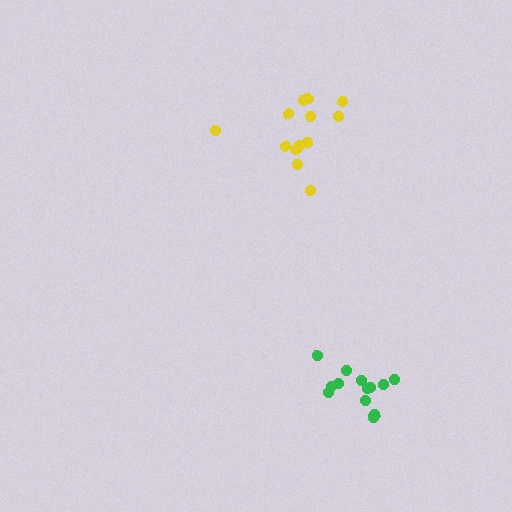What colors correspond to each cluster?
The clusters are colored: green, yellow.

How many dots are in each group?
Group 1: 13 dots, Group 2: 13 dots (26 total).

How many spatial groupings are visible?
There are 2 spatial groupings.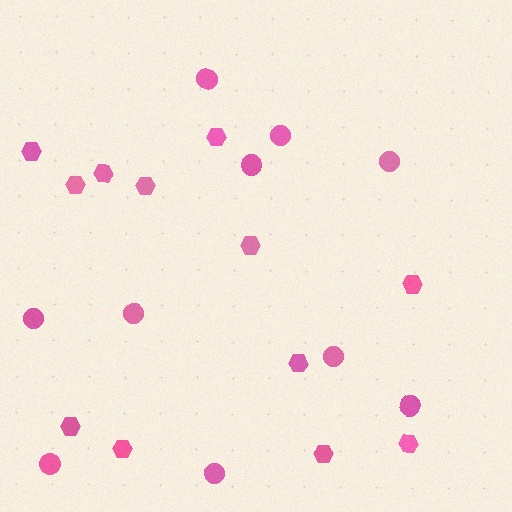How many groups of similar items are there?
There are 2 groups: one group of circles (10) and one group of hexagons (12).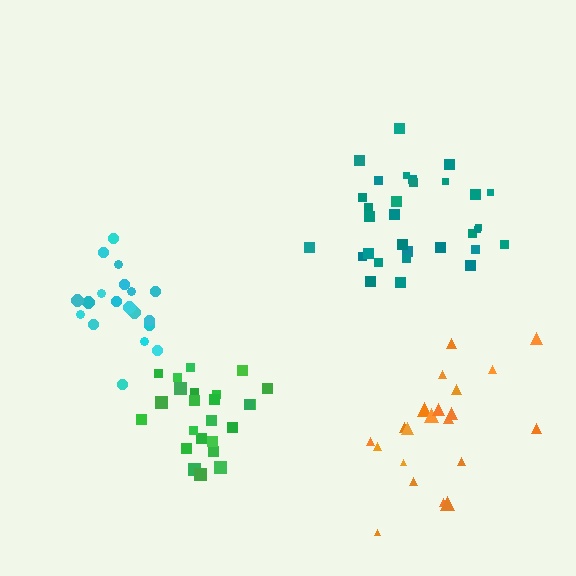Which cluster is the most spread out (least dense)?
Orange.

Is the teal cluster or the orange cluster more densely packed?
Teal.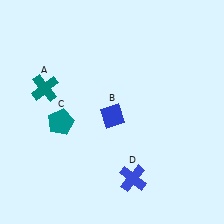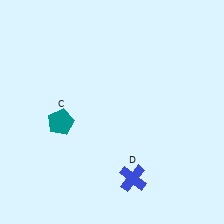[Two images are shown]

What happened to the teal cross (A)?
The teal cross (A) was removed in Image 2. It was in the top-left area of Image 1.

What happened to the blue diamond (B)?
The blue diamond (B) was removed in Image 2. It was in the bottom-right area of Image 1.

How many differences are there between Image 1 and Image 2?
There are 2 differences between the two images.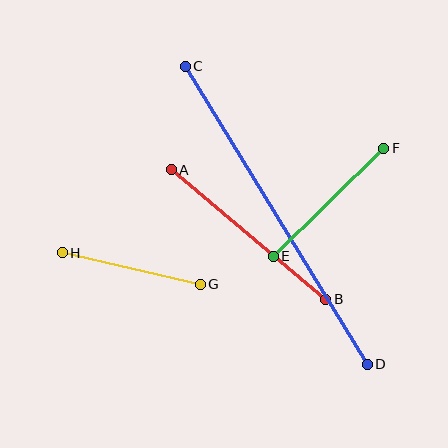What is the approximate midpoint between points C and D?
The midpoint is at approximately (276, 215) pixels.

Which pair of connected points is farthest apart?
Points C and D are farthest apart.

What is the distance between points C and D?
The distance is approximately 350 pixels.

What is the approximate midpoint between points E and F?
The midpoint is at approximately (329, 202) pixels.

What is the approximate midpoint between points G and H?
The midpoint is at approximately (131, 268) pixels.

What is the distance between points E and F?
The distance is approximately 154 pixels.